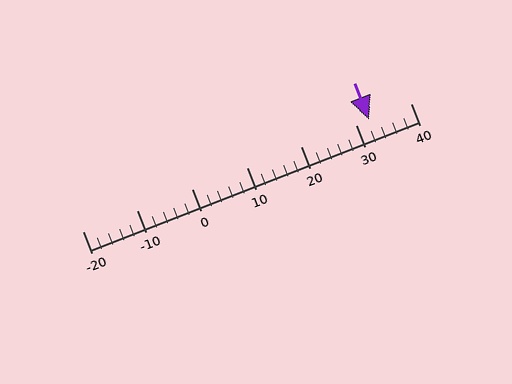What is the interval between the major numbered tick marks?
The major tick marks are spaced 10 units apart.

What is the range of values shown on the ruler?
The ruler shows values from -20 to 40.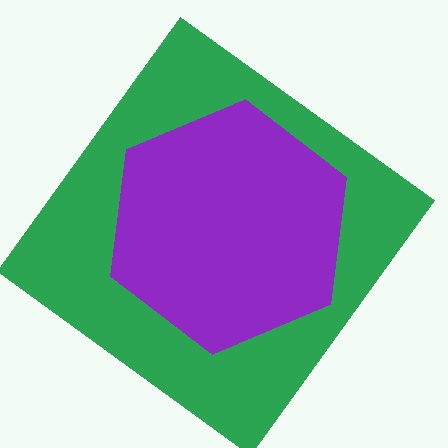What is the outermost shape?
The green diamond.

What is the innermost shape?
The purple hexagon.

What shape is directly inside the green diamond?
The purple hexagon.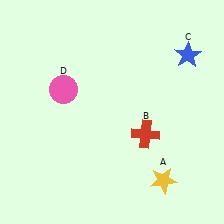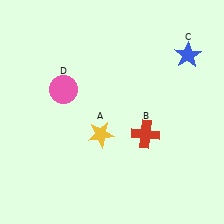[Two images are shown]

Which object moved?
The yellow star (A) moved left.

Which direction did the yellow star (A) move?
The yellow star (A) moved left.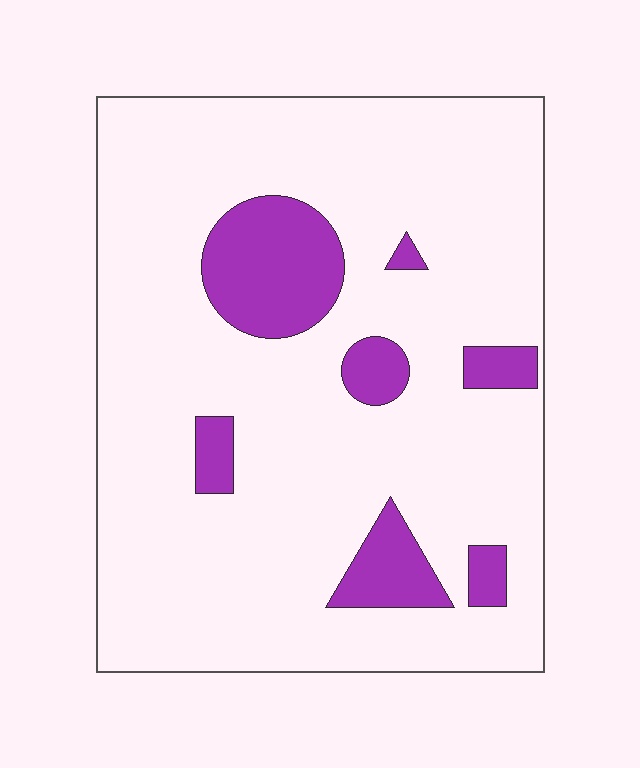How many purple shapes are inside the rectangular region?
7.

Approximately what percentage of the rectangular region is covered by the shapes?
Approximately 15%.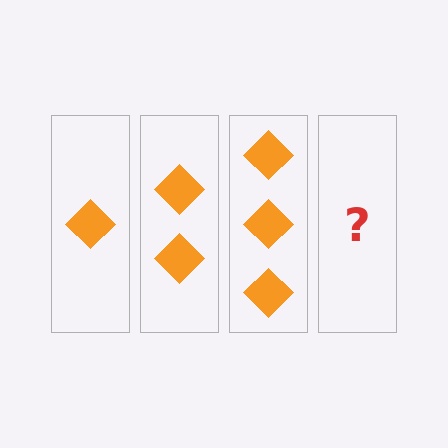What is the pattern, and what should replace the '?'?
The pattern is that each step adds one more diamond. The '?' should be 4 diamonds.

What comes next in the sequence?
The next element should be 4 diamonds.